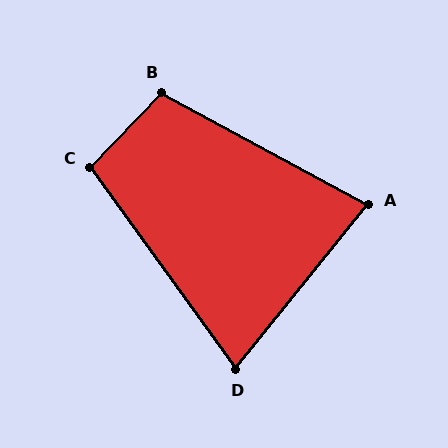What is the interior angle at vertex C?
Approximately 100 degrees (obtuse).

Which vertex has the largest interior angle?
B, at approximately 105 degrees.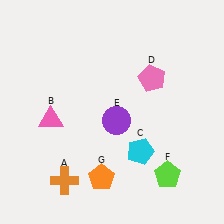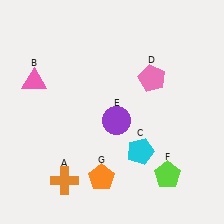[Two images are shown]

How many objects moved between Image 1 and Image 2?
1 object moved between the two images.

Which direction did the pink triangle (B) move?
The pink triangle (B) moved up.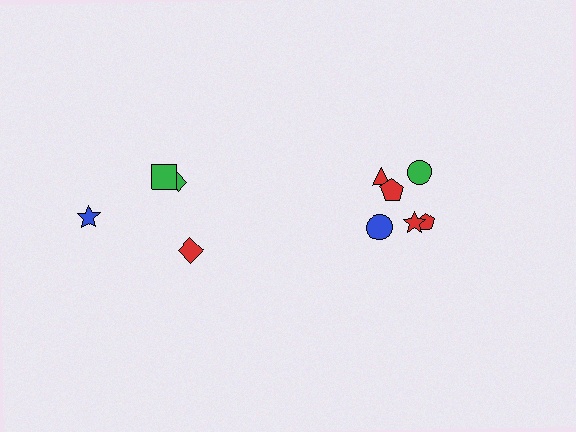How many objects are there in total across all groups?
There are 10 objects.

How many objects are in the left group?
There are 4 objects.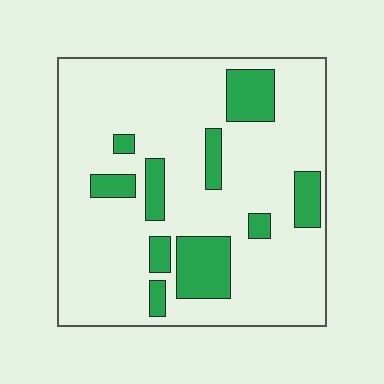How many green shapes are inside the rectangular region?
10.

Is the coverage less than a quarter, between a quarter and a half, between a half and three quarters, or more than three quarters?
Less than a quarter.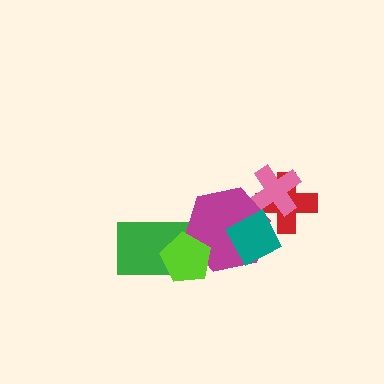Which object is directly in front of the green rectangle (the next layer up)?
The magenta hexagon is directly in front of the green rectangle.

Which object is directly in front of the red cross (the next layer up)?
The pink cross is directly in front of the red cross.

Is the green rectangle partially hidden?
Yes, it is partially covered by another shape.